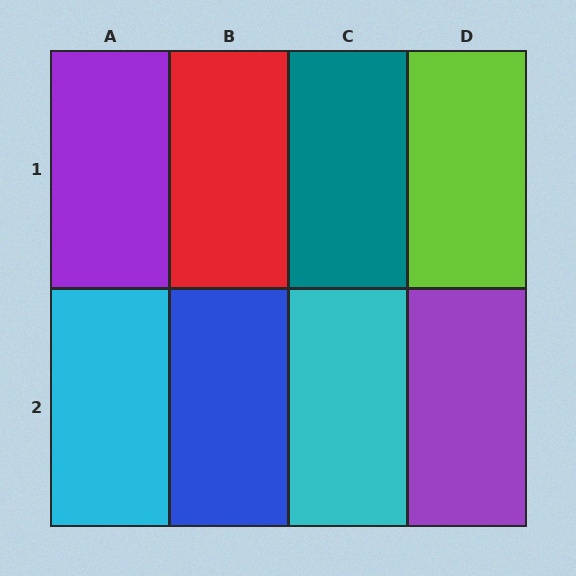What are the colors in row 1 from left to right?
Purple, red, teal, lime.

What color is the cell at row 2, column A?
Cyan.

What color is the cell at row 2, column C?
Cyan.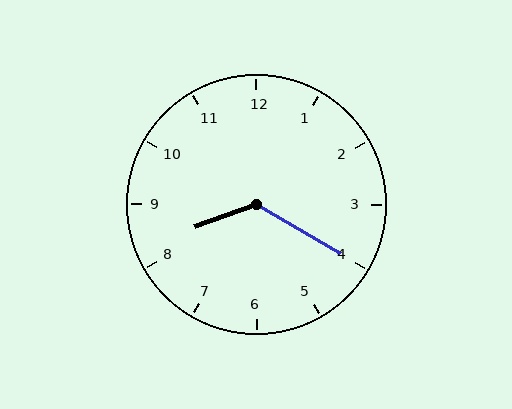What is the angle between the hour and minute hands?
Approximately 130 degrees.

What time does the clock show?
8:20.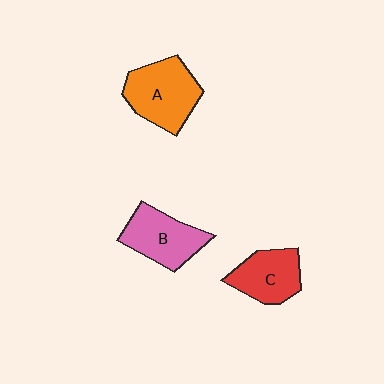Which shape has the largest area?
Shape A (orange).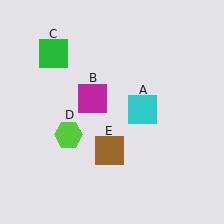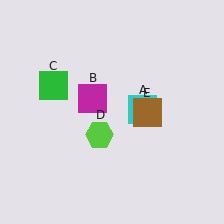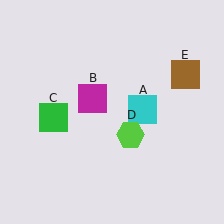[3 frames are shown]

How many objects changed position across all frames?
3 objects changed position: green square (object C), lime hexagon (object D), brown square (object E).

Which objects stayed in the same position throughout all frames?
Cyan square (object A) and magenta square (object B) remained stationary.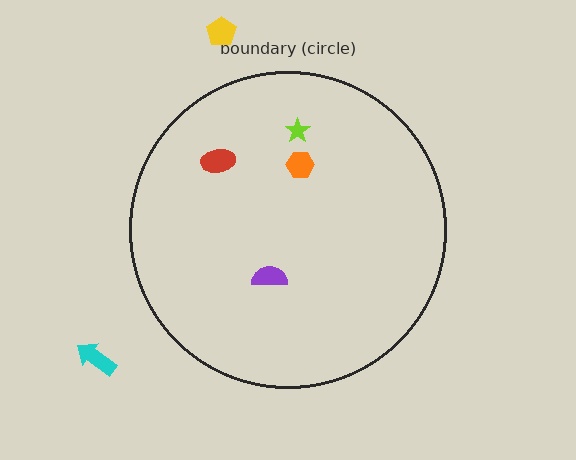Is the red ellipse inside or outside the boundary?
Inside.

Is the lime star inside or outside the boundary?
Inside.